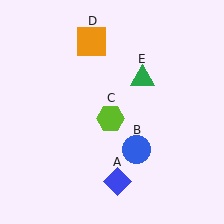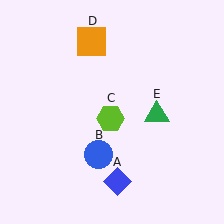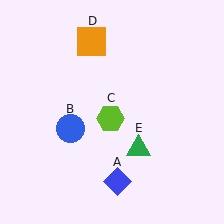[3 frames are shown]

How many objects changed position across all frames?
2 objects changed position: blue circle (object B), green triangle (object E).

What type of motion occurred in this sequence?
The blue circle (object B), green triangle (object E) rotated clockwise around the center of the scene.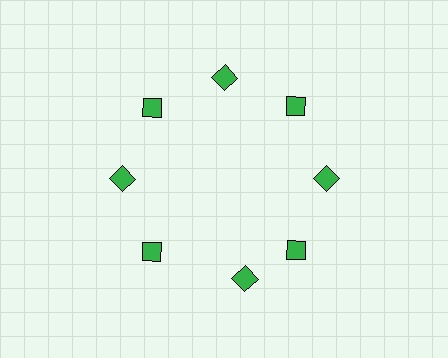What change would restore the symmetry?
The symmetry would be restored by rotating it back into even spacing with its neighbors so that all 8 diamonds sit at equal angles and equal distance from the center.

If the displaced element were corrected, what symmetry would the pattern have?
It would have 8-fold rotational symmetry — the pattern would map onto itself every 45 degrees.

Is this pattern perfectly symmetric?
No. The 8 green diamonds are arranged in a ring, but one element near the 6 o'clock position is rotated out of alignment along the ring, breaking the 8-fold rotational symmetry.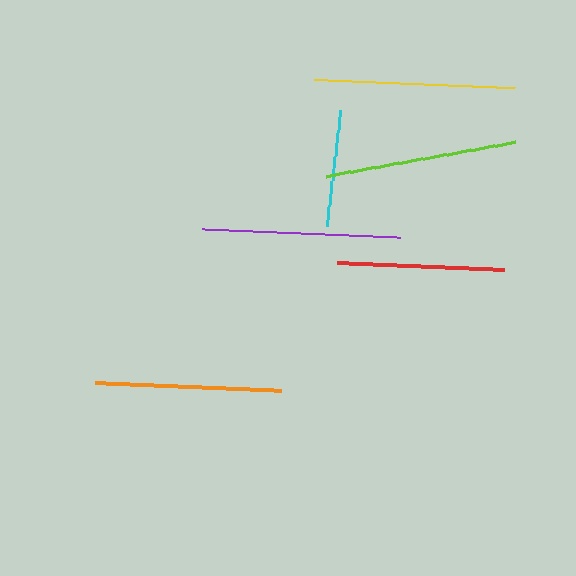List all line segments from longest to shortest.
From longest to shortest: yellow, purple, lime, orange, red, cyan.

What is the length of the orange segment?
The orange segment is approximately 186 pixels long.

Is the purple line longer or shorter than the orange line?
The purple line is longer than the orange line.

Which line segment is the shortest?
The cyan line is the shortest at approximately 116 pixels.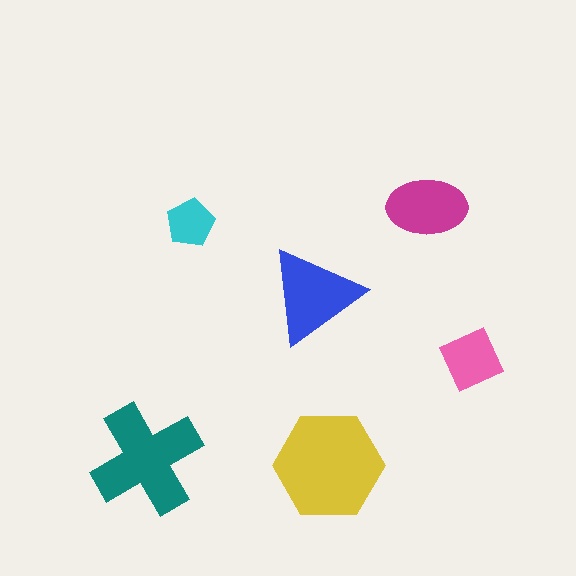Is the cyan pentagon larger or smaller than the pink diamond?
Smaller.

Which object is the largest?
The yellow hexagon.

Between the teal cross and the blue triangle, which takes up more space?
The teal cross.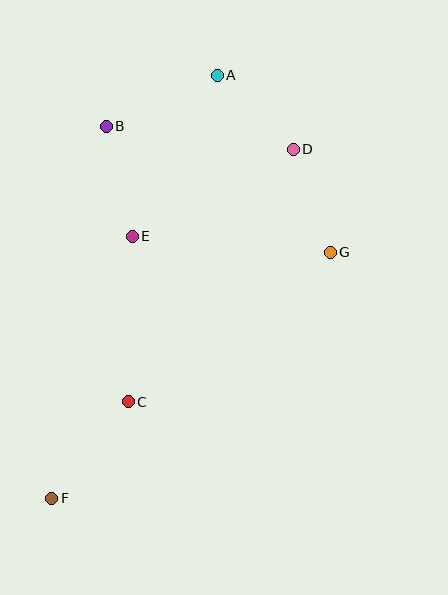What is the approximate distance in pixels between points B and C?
The distance between B and C is approximately 277 pixels.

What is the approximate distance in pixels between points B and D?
The distance between B and D is approximately 189 pixels.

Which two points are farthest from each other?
Points A and F are farthest from each other.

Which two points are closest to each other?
Points A and D are closest to each other.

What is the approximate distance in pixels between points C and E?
The distance between C and E is approximately 165 pixels.